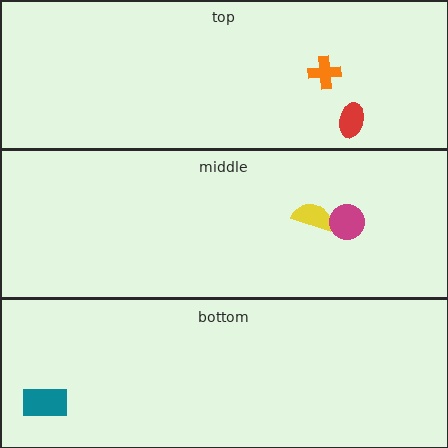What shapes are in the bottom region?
The teal rectangle.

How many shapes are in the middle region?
2.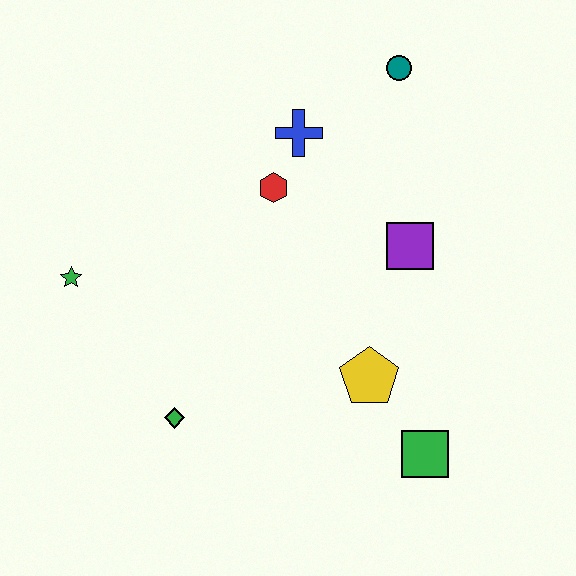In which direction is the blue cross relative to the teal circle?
The blue cross is to the left of the teal circle.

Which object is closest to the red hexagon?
The blue cross is closest to the red hexagon.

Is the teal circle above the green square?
Yes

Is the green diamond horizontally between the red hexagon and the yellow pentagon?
No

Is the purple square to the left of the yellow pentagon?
No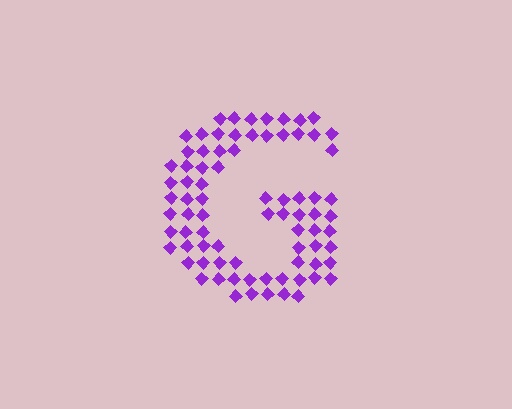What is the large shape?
The large shape is the letter G.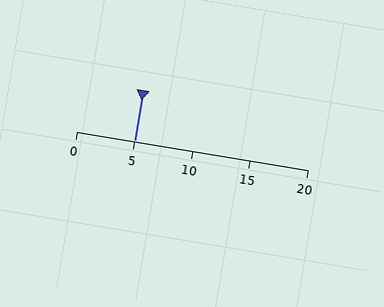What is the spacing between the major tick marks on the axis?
The major ticks are spaced 5 apart.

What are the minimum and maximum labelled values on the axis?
The axis runs from 0 to 20.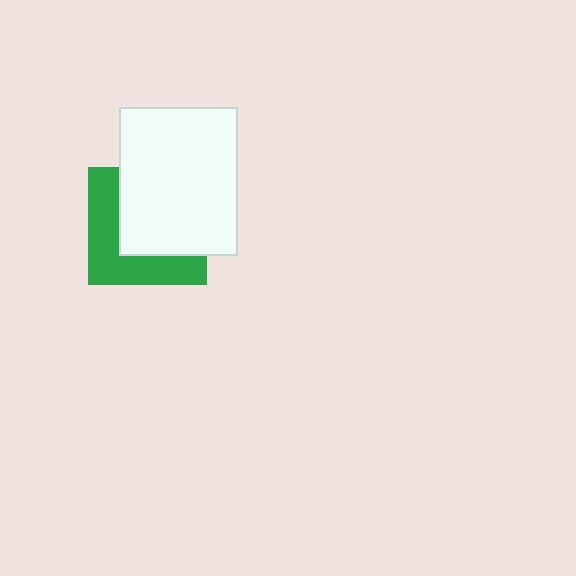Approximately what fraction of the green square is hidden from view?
Roughly 55% of the green square is hidden behind the white rectangle.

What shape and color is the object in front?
The object in front is a white rectangle.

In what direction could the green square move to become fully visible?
The green square could move toward the lower-left. That would shift it out from behind the white rectangle entirely.